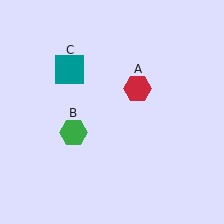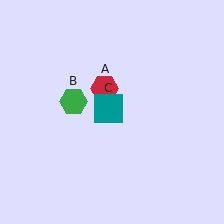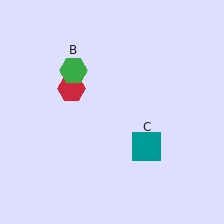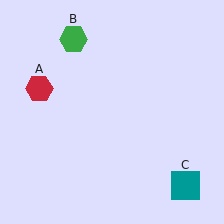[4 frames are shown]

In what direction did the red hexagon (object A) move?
The red hexagon (object A) moved left.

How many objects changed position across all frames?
3 objects changed position: red hexagon (object A), green hexagon (object B), teal square (object C).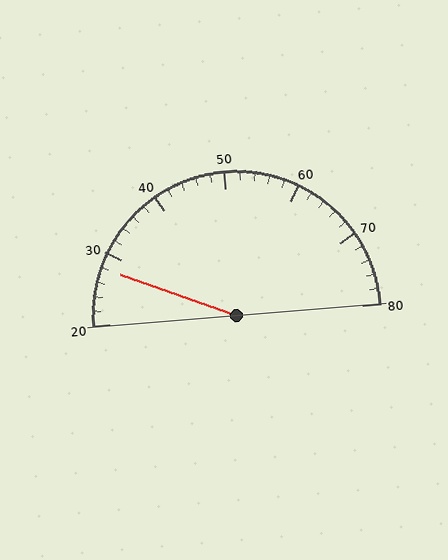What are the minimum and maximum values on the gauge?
The gauge ranges from 20 to 80.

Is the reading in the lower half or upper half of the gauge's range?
The reading is in the lower half of the range (20 to 80).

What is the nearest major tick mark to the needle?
The nearest major tick mark is 30.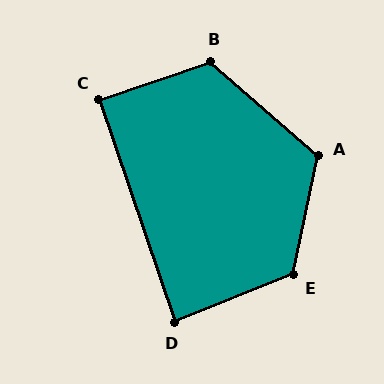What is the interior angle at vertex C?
Approximately 90 degrees (approximately right).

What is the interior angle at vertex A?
Approximately 120 degrees (obtuse).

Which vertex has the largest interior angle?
E, at approximately 123 degrees.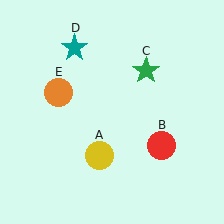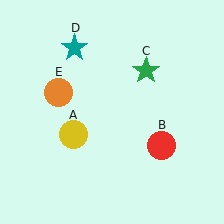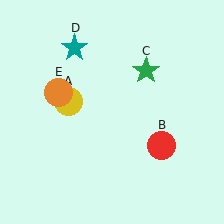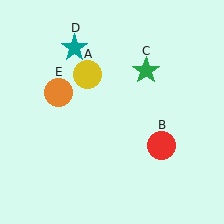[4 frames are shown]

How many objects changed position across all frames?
1 object changed position: yellow circle (object A).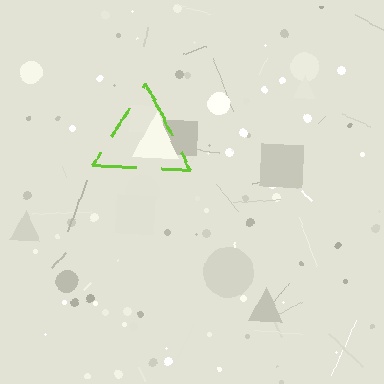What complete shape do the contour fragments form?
The contour fragments form a triangle.